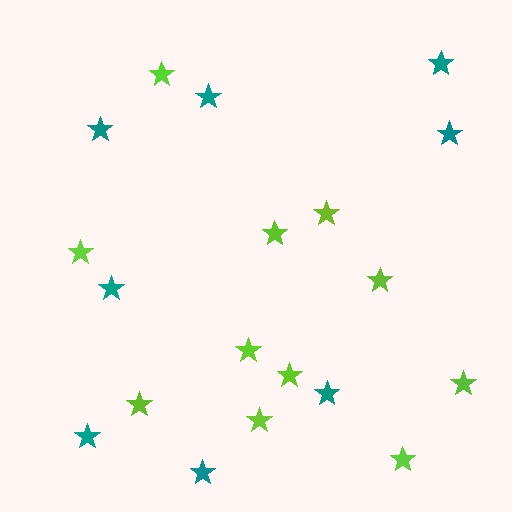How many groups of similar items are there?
There are 2 groups: one group of teal stars (8) and one group of lime stars (11).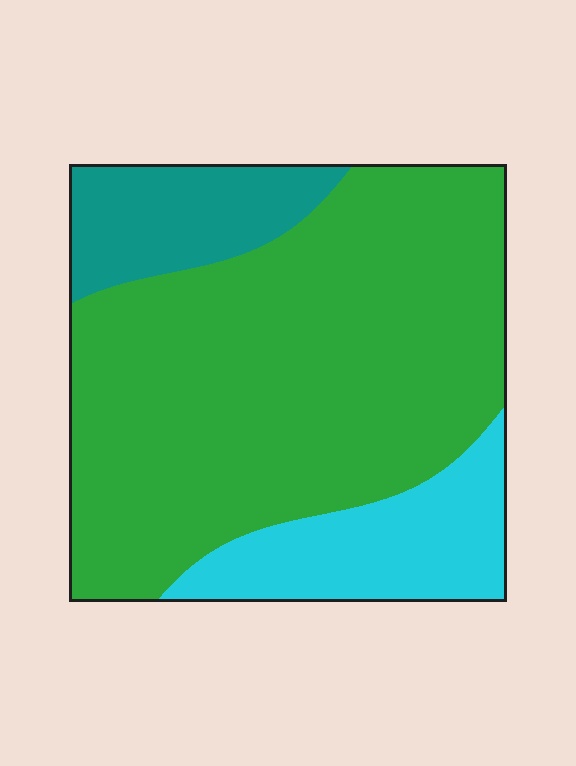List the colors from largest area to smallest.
From largest to smallest: green, cyan, teal.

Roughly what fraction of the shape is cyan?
Cyan covers roughly 15% of the shape.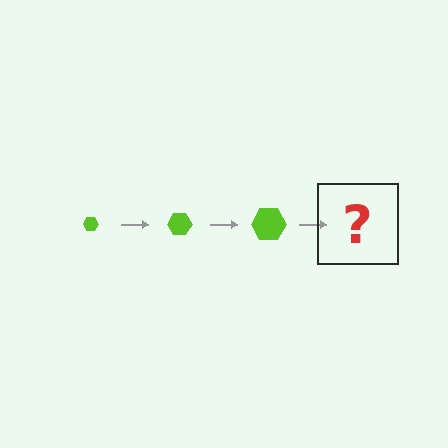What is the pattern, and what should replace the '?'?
The pattern is that the hexagon gets progressively larger each step. The '?' should be a lime hexagon, larger than the previous one.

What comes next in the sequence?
The next element should be a lime hexagon, larger than the previous one.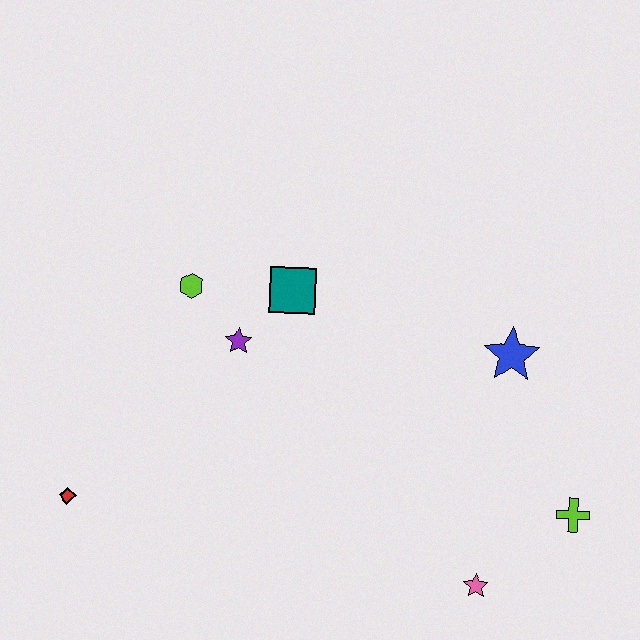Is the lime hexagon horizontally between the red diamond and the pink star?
Yes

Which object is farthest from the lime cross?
The red diamond is farthest from the lime cross.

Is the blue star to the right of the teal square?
Yes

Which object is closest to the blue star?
The lime cross is closest to the blue star.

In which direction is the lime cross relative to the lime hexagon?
The lime cross is to the right of the lime hexagon.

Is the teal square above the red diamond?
Yes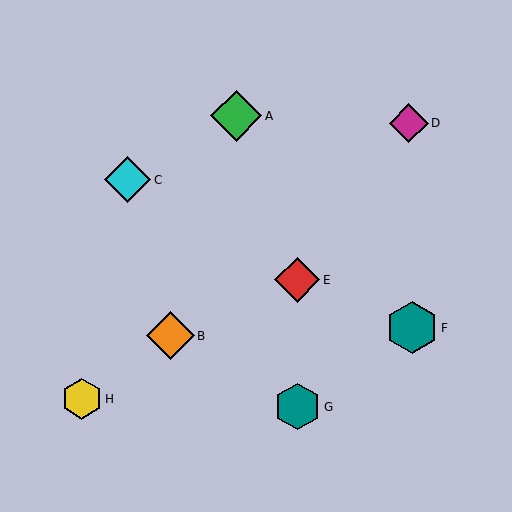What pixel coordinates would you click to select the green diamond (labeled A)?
Click at (236, 116) to select the green diamond A.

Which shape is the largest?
The teal hexagon (labeled F) is the largest.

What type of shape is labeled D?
Shape D is a magenta diamond.